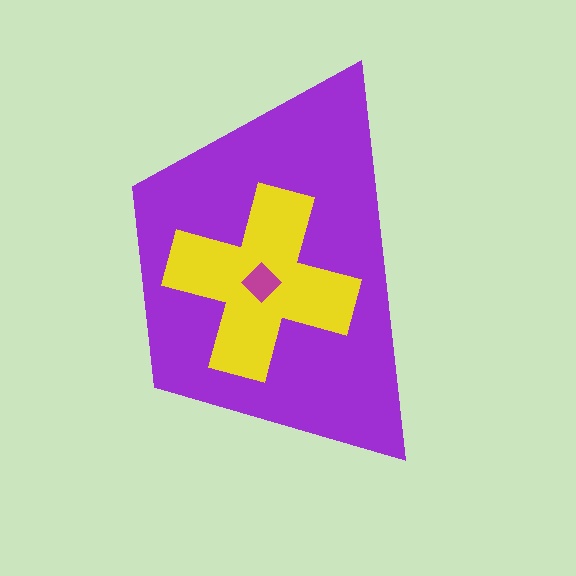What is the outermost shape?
The purple trapezoid.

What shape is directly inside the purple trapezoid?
The yellow cross.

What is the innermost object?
The magenta diamond.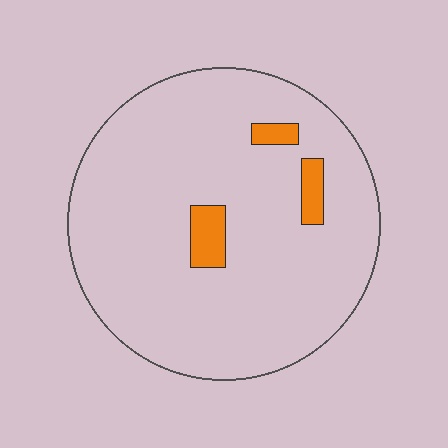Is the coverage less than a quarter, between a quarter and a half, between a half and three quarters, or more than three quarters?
Less than a quarter.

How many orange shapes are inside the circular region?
3.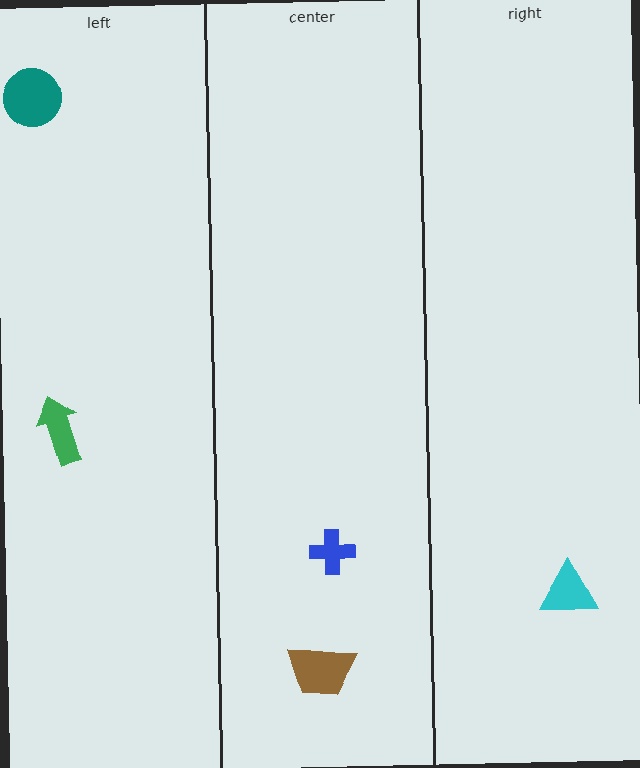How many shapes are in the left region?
2.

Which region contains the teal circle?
The left region.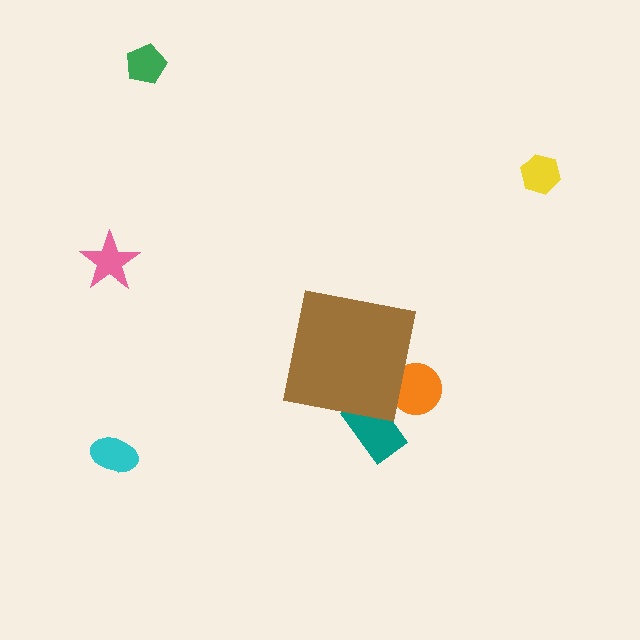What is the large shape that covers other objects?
A brown square.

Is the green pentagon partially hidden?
No, the green pentagon is fully visible.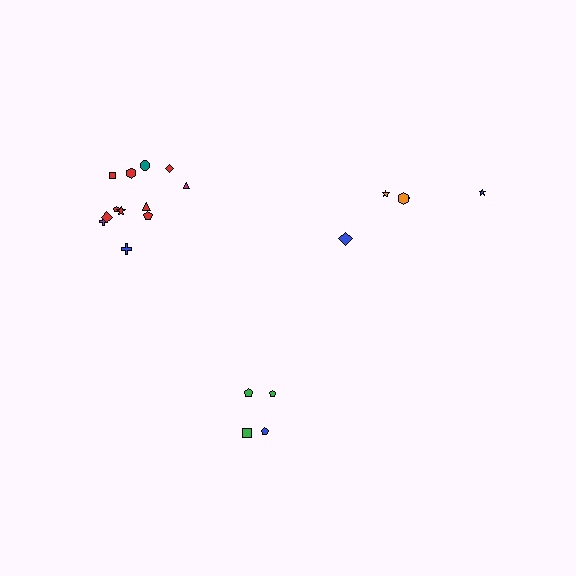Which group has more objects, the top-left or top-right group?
The top-left group.